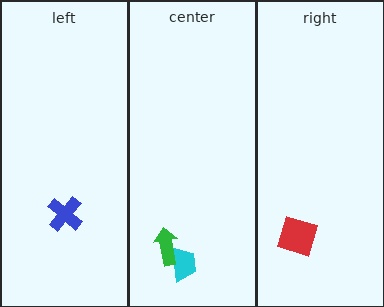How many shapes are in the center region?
2.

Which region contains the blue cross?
The left region.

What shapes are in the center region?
The cyan trapezoid, the green arrow.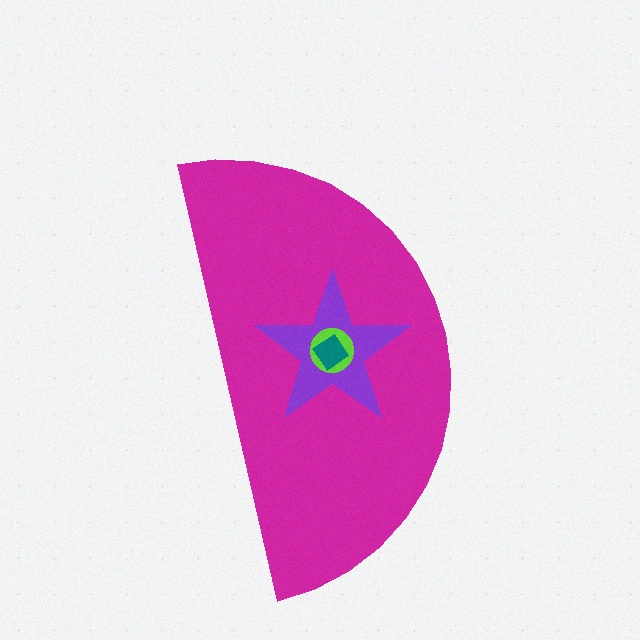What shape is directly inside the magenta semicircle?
The purple star.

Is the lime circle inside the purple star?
Yes.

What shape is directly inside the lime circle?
The teal diamond.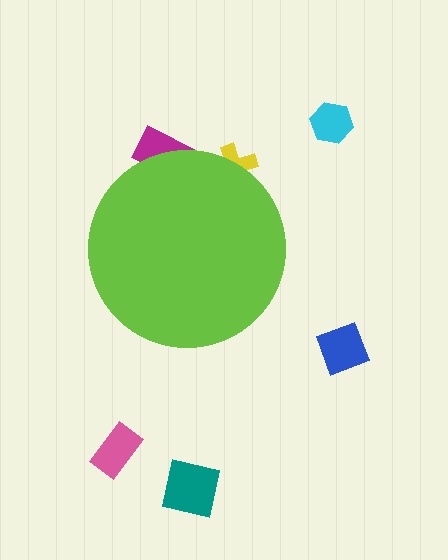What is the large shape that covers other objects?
A lime circle.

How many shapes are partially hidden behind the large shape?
2 shapes are partially hidden.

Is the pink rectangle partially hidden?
No, the pink rectangle is fully visible.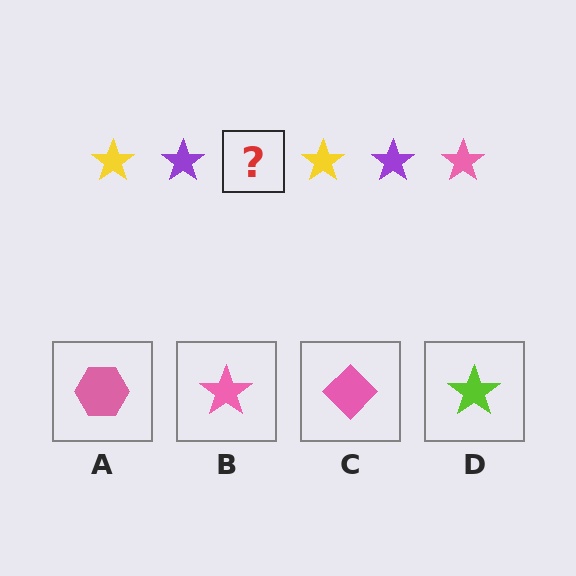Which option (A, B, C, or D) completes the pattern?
B.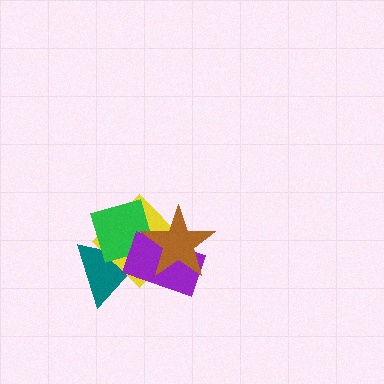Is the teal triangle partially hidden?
Yes, it is partially covered by another shape.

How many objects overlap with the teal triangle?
3 objects overlap with the teal triangle.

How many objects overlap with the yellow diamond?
4 objects overlap with the yellow diamond.